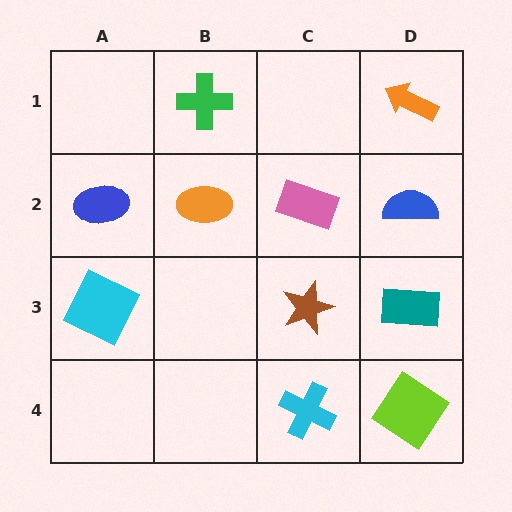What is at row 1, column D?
An orange arrow.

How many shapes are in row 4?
2 shapes.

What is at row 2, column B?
An orange ellipse.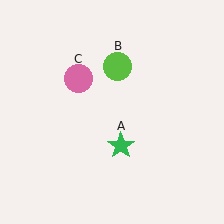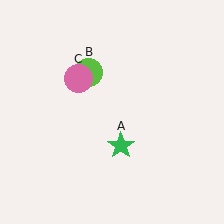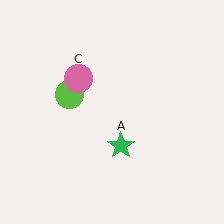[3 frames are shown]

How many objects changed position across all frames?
1 object changed position: lime circle (object B).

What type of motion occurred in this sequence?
The lime circle (object B) rotated counterclockwise around the center of the scene.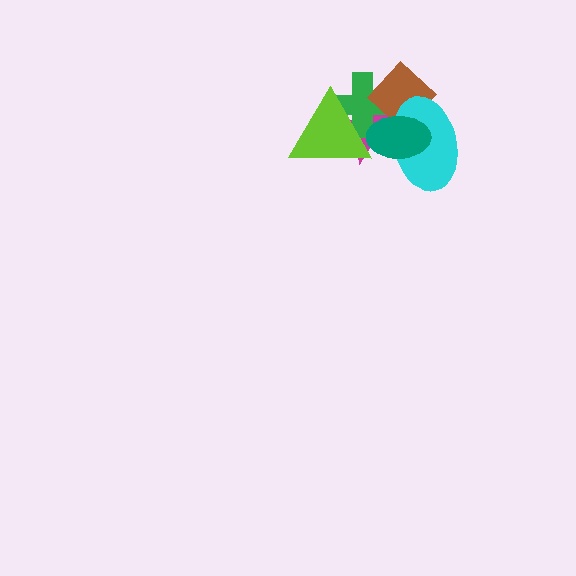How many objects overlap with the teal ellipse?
5 objects overlap with the teal ellipse.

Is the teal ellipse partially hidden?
Yes, it is partially covered by another shape.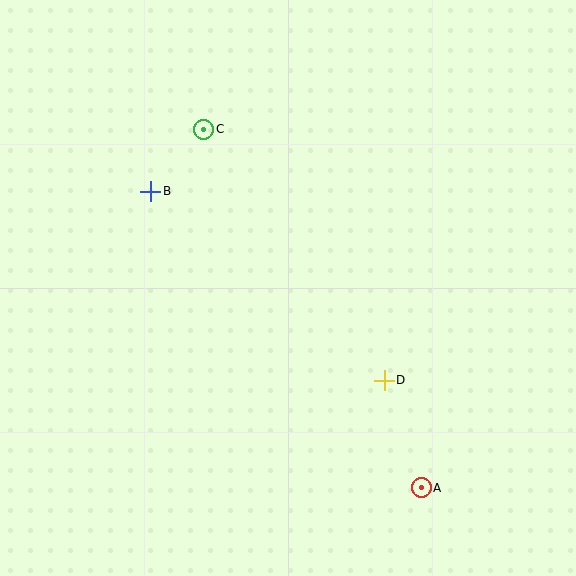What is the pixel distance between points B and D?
The distance between B and D is 300 pixels.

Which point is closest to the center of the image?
Point D at (384, 380) is closest to the center.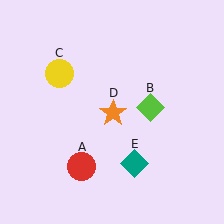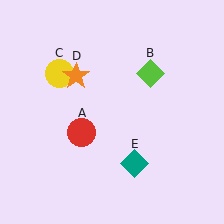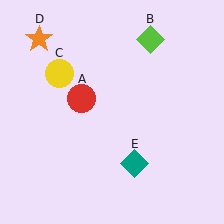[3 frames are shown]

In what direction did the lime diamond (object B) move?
The lime diamond (object B) moved up.